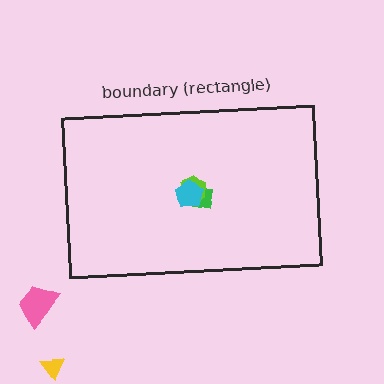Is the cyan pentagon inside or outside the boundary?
Inside.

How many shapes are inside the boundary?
3 inside, 2 outside.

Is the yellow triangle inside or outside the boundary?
Outside.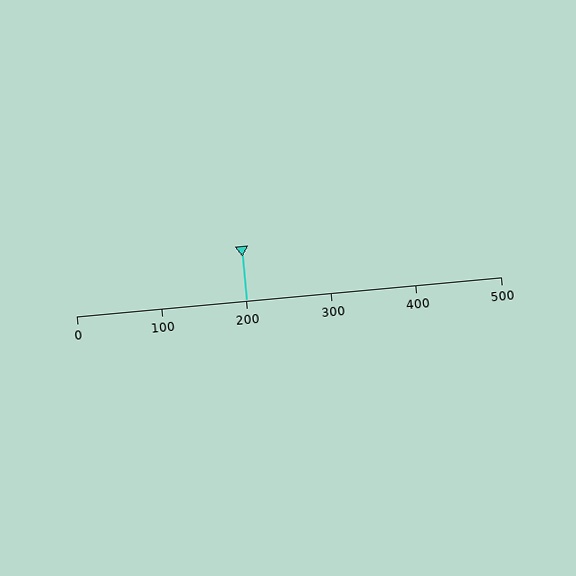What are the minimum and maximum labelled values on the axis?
The axis runs from 0 to 500.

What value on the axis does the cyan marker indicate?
The marker indicates approximately 200.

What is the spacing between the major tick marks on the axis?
The major ticks are spaced 100 apart.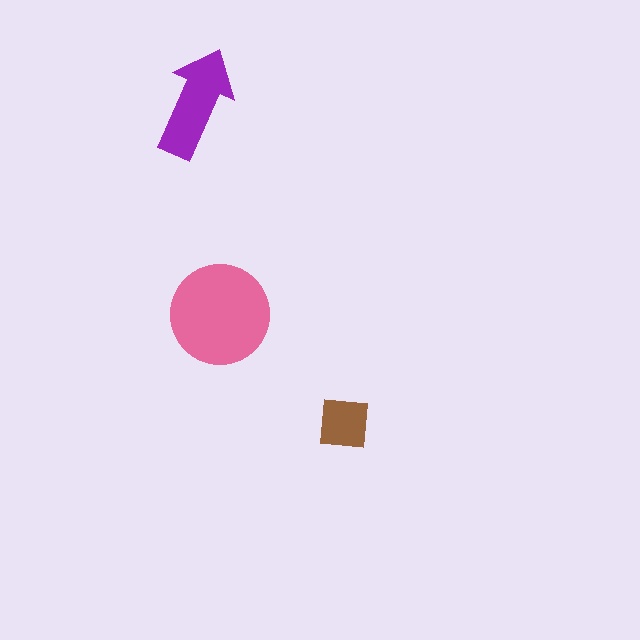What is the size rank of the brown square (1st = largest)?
3rd.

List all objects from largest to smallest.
The pink circle, the purple arrow, the brown square.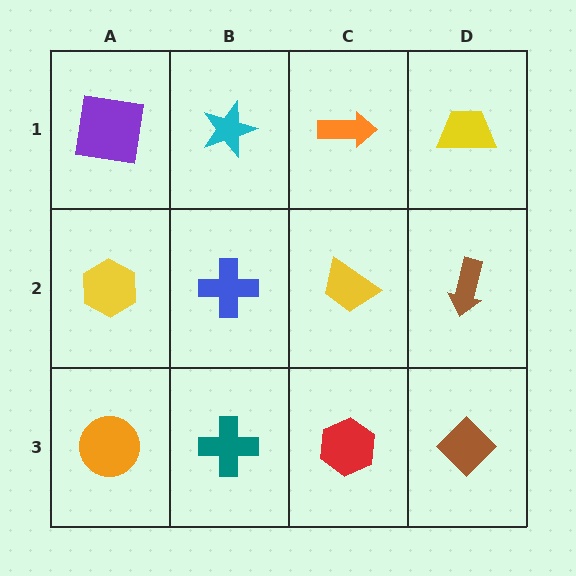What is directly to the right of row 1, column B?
An orange arrow.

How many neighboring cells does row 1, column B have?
3.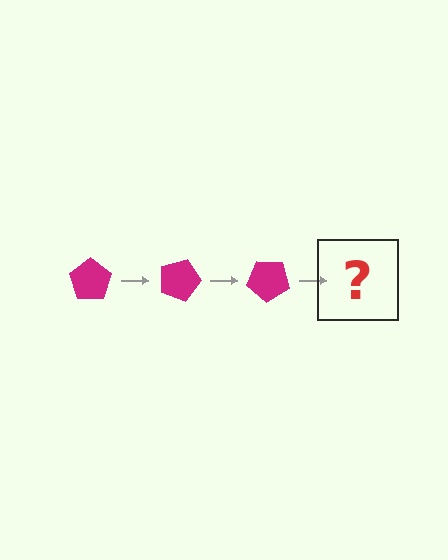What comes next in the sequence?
The next element should be a magenta pentagon rotated 60 degrees.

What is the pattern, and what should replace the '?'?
The pattern is that the pentagon rotates 20 degrees each step. The '?' should be a magenta pentagon rotated 60 degrees.